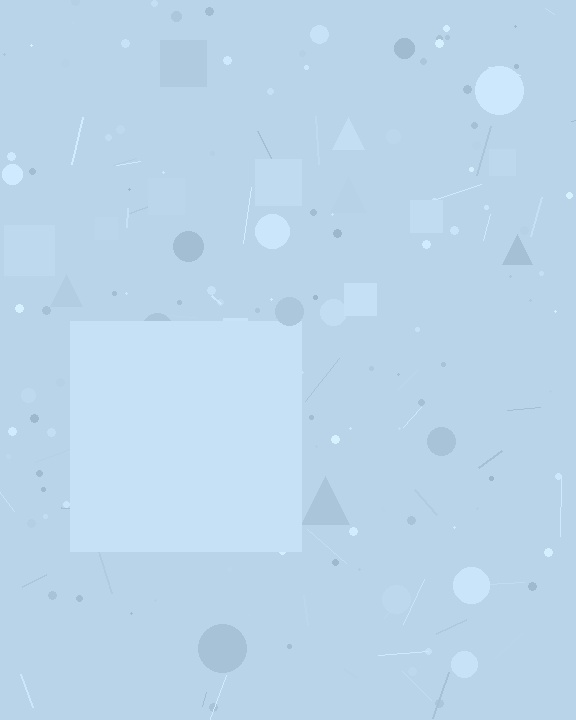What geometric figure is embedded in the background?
A square is embedded in the background.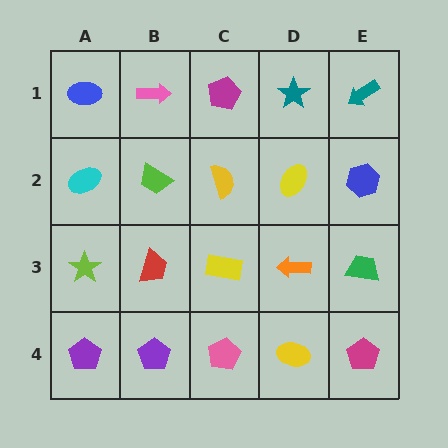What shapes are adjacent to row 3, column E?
A blue hexagon (row 2, column E), a magenta pentagon (row 4, column E), an orange arrow (row 3, column D).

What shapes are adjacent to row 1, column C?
A yellow semicircle (row 2, column C), a pink arrow (row 1, column B), a teal star (row 1, column D).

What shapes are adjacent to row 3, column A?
A cyan ellipse (row 2, column A), a purple pentagon (row 4, column A), a red trapezoid (row 3, column B).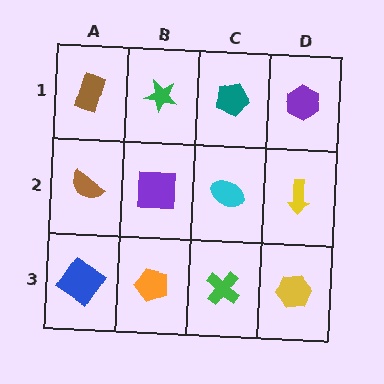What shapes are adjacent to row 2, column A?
A brown rectangle (row 1, column A), a blue diamond (row 3, column A), a purple square (row 2, column B).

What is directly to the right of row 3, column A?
An orange pentagon.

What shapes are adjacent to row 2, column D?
A purple hexagon (row 1, column D), a yellow hexagon (row 3, column D), a cyan ellipse (row 2, column C).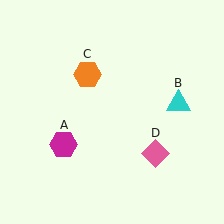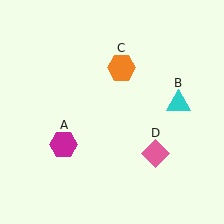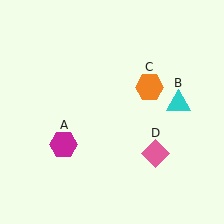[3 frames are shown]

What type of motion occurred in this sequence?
The orange hexagon (object C) rotated clockwise around the center of the scene.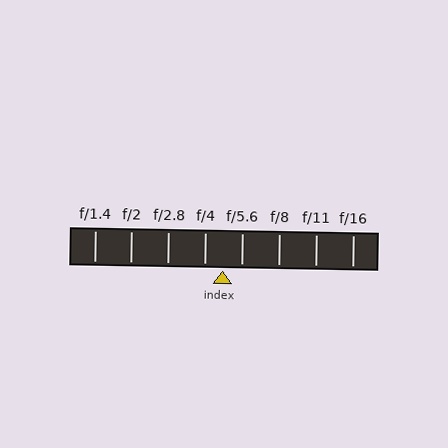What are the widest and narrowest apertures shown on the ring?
The widest aperture shown is f/1.4 and the narrowest is f/16.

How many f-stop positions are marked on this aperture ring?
There are 8 f-stop positions marked.